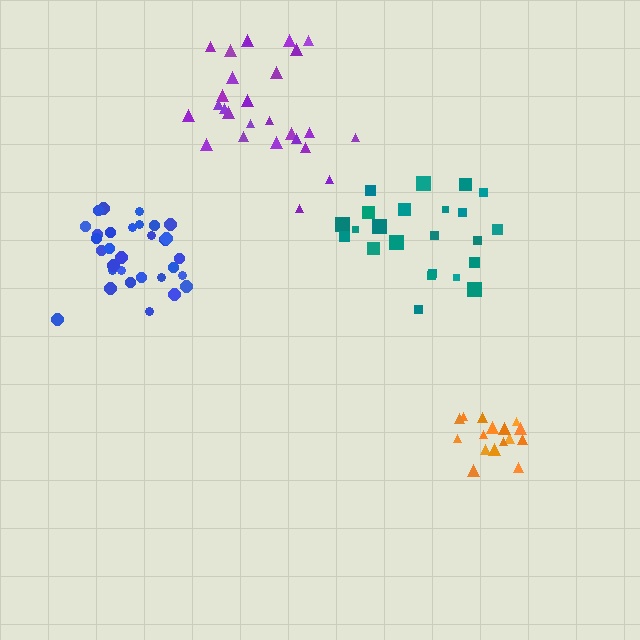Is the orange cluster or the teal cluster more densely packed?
Orange.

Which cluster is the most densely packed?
Blue.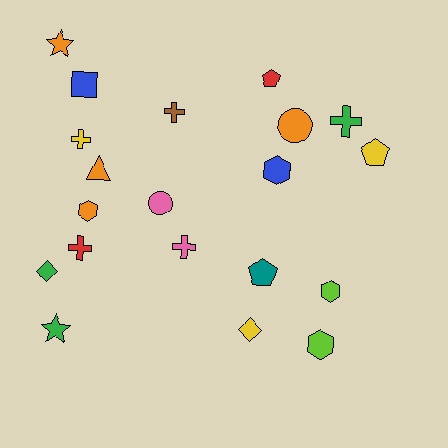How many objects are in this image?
There are 20 objects.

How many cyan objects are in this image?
There are no cyan objects.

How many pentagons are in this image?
There are 3 pentagons.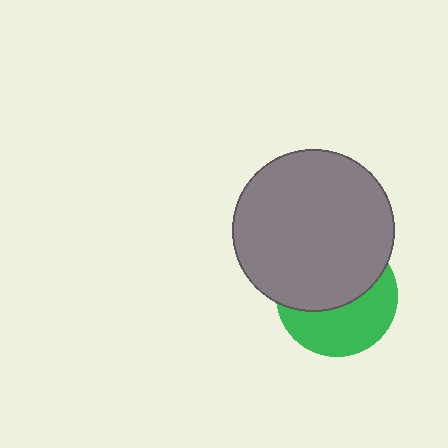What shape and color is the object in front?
The object in front is a gray circle.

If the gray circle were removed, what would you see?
You would see the complete green circle.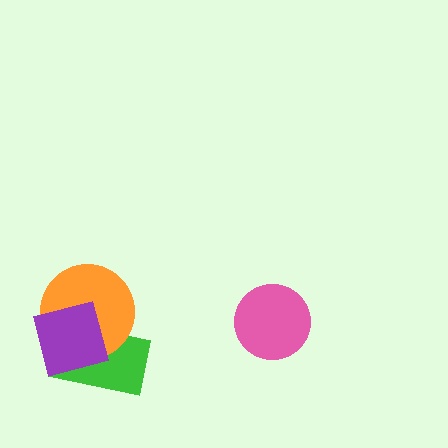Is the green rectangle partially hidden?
Yes, it is partially covered by another shape.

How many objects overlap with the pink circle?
0 objects overlap with the pink circle.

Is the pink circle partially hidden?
No, no other shape covers it.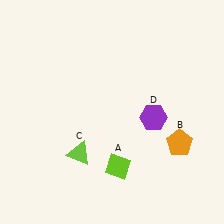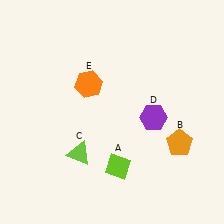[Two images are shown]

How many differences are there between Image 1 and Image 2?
There is 1 difference between the two images.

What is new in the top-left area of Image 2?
An orange hexagon (E) was added in the top-left area of Image 2.